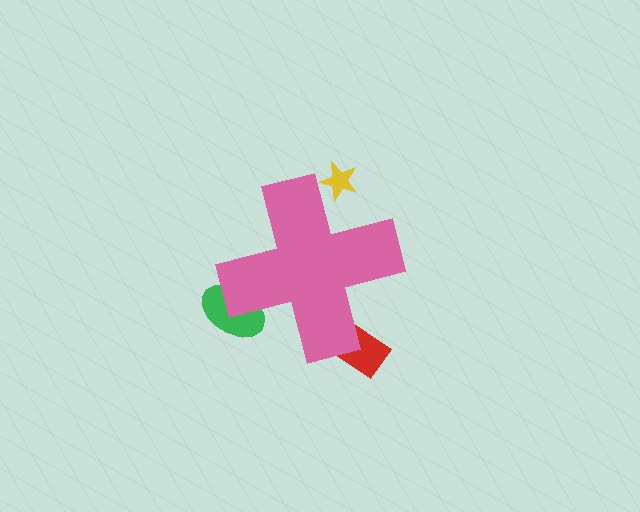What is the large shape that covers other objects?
A pink cross.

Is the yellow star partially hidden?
Yes, the yellow star is partially hidden behind the pink cross.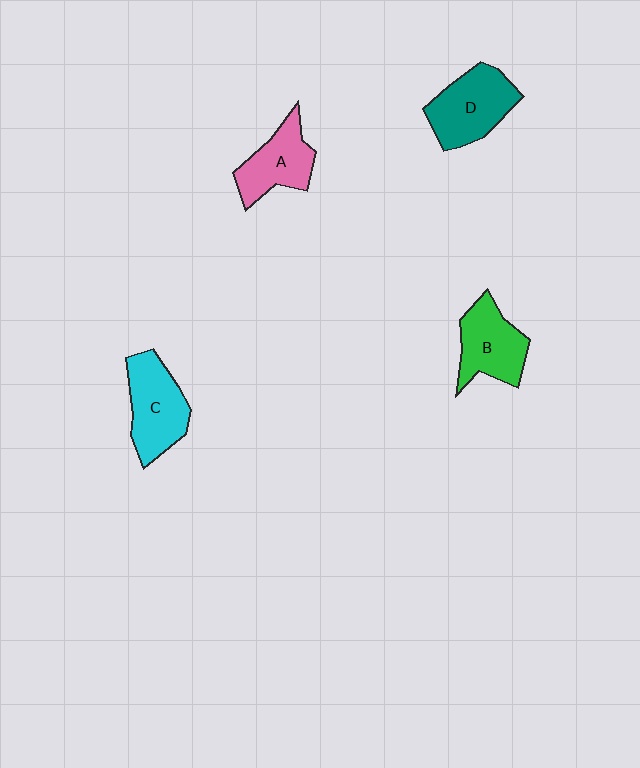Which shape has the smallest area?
Shape A (pink).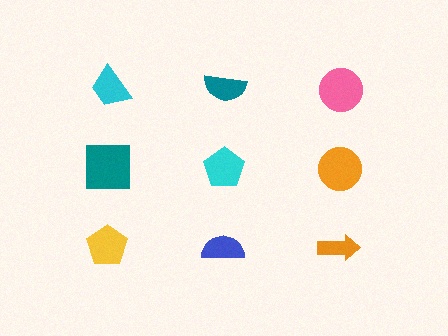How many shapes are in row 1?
3 shapes.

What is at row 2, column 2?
A cyan pentagon.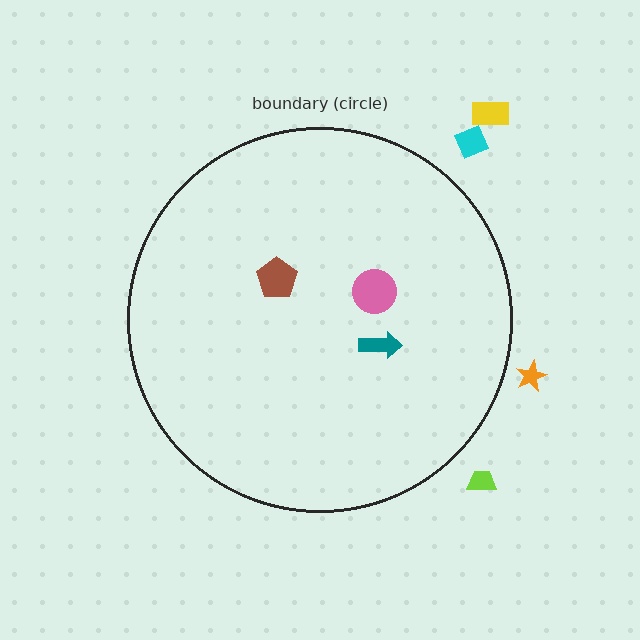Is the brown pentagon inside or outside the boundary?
Inside.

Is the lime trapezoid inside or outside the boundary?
Outside.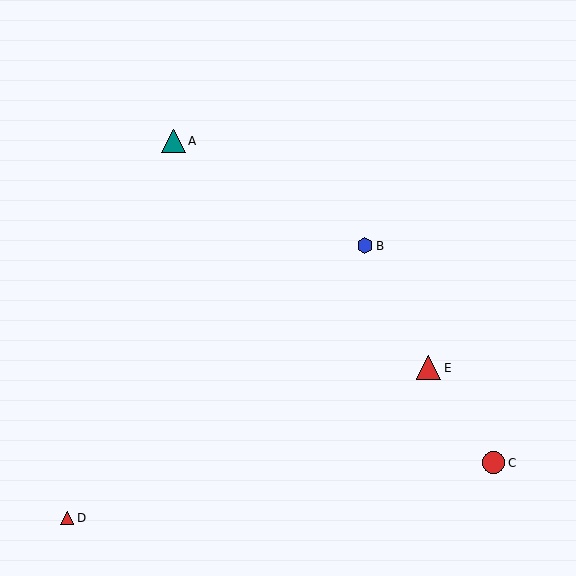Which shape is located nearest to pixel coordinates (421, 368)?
The red triangle (labeled E) at (429, 368) is nearest to that location.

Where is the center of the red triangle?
The center of the red triangle is at (429, 368).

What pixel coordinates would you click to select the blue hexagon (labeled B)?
Click at (365, 246) to select the blue hexagon B.